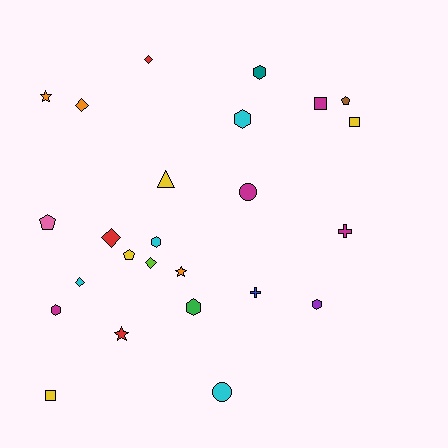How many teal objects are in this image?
There is 1 teal object.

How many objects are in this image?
There are 25 objects.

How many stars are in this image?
There are 3 stars.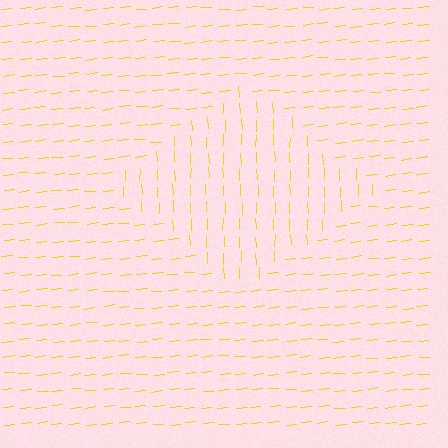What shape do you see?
I see a diamond.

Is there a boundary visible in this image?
Yes, there is a texture boundary formed by a change in line orientation.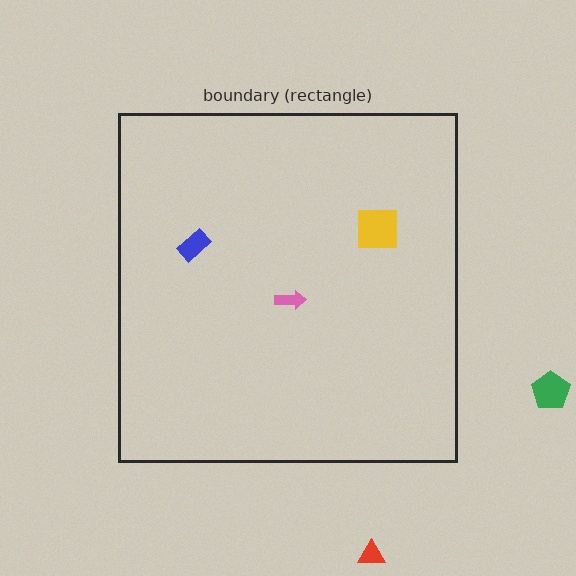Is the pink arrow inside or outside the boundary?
Inside.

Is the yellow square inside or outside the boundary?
Inside.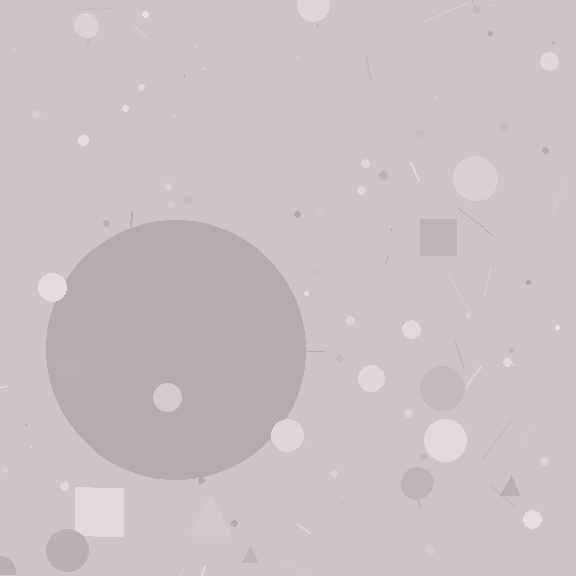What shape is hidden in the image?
A circle is hidden in the image.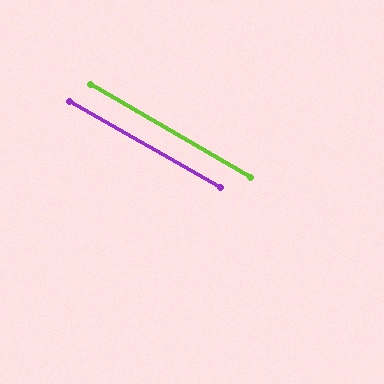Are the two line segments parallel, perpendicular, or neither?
Parallel — their directions differ by only 0.3°.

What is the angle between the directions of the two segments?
Approximately 0 degrees.